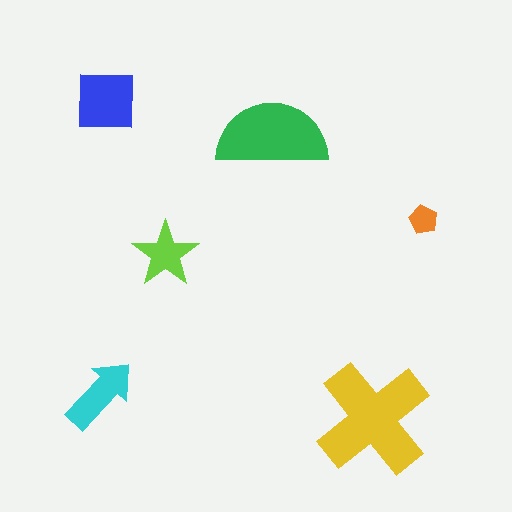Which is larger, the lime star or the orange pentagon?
The lime star.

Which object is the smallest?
The orange pentagon.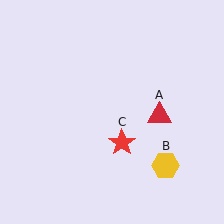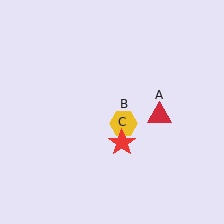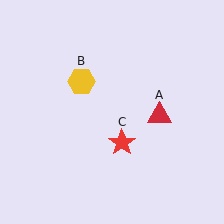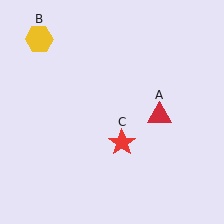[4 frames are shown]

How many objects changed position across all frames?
1 object changed position: yellow hexagon (object B).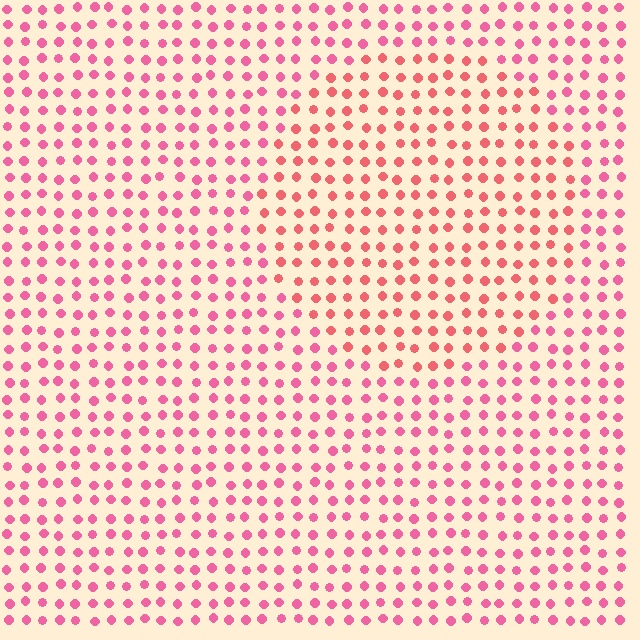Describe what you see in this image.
The image is filled with small pink elements in a uniform arrangement. A circle-shaped region is visible where the elements are tinted to a slightly different hue, forming a subtle color boundary.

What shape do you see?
I see a circle.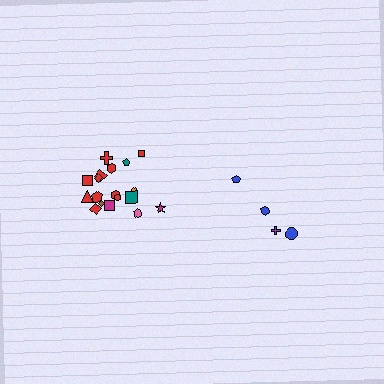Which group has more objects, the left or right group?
The left group.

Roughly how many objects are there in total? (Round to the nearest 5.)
Roughly 20 objects in total.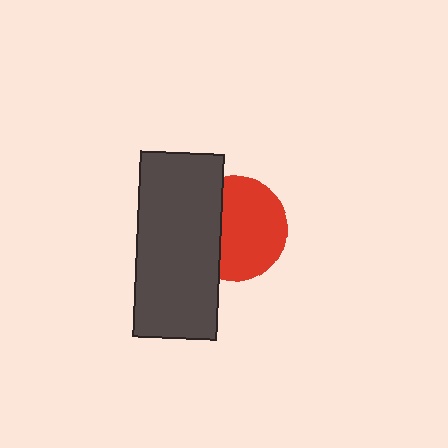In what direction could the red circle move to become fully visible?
The red circle could move right. That would shift it out from behind the dark gray rectangle entirely.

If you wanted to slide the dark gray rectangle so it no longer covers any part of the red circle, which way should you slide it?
Slide it left — that is the most direct way to separate the two shapes.